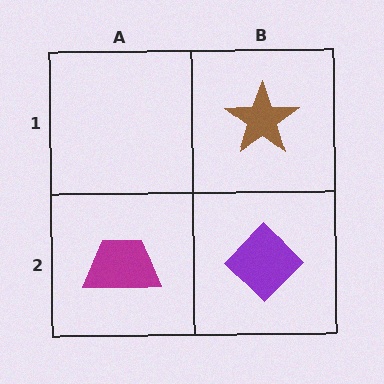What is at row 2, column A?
A magenta trapezoid.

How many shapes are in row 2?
2 shapes.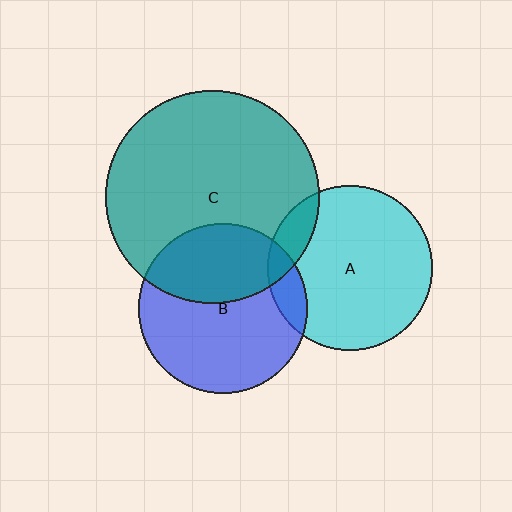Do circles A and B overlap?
Yes.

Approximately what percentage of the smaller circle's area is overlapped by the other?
Approximately 10%.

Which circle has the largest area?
Circle C (teal).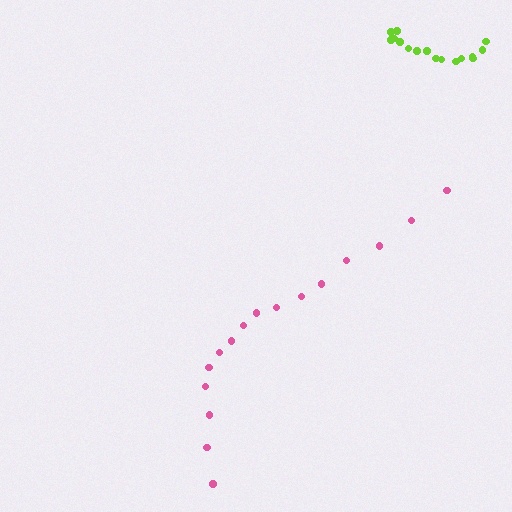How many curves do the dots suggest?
There are 2 distinct paths.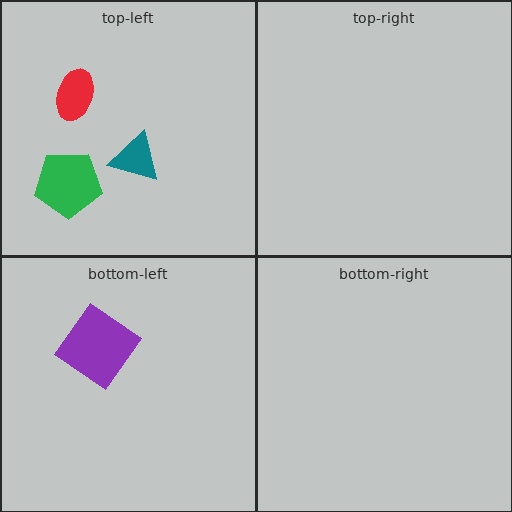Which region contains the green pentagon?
The top-left region.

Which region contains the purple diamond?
The bottom-left region.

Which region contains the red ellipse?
The top-left region.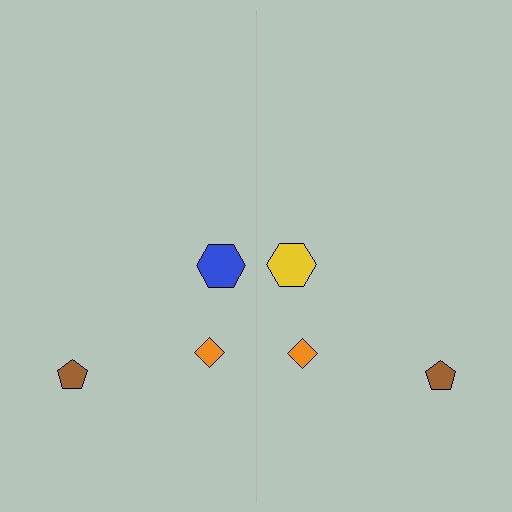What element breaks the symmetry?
The yellow hexagon on the right side breaks the symmetry — its mirror counterpart is blue.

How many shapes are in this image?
There are 6 shapes in this image.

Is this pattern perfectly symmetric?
No, the pattern is not perfectly symmetric. The yellow hexagon on the right side breaks the symmetry — its mirror counterpart is blue.